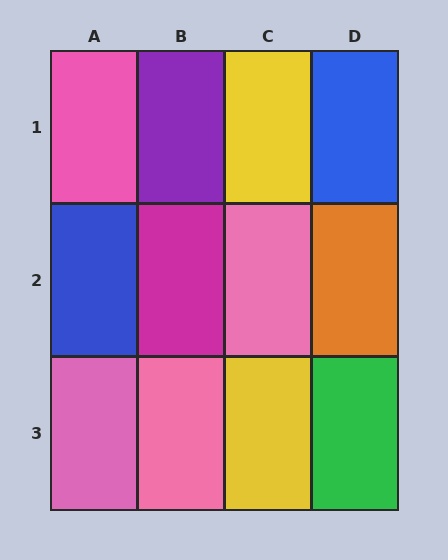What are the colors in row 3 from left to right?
Pink, pink, yellow, green.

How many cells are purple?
1 cell is purple.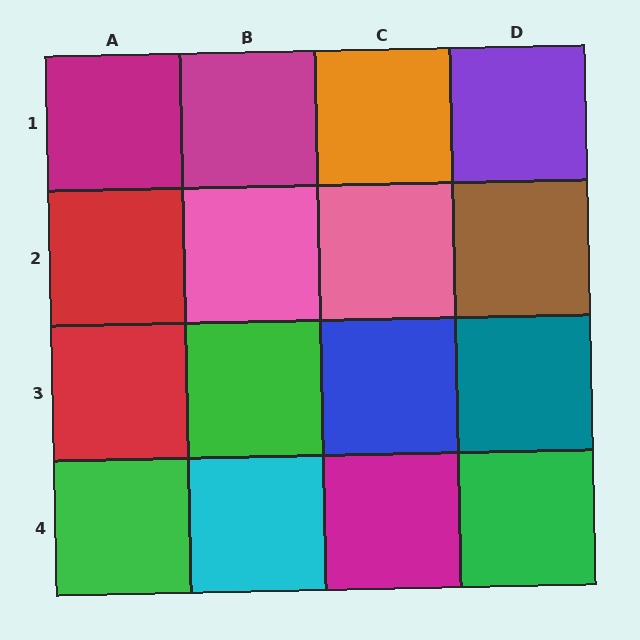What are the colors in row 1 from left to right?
Magenta, magenta, orange, purple.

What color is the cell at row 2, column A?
Red.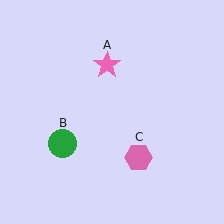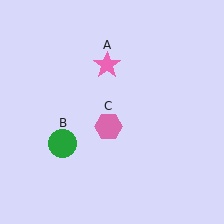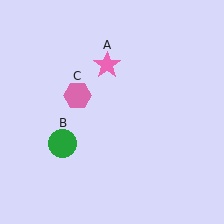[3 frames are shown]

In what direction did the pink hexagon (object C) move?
The pink hexagon (object C) moved up and to the left.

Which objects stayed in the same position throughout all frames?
Pink star (object A) and green circle (object B) remained stationary.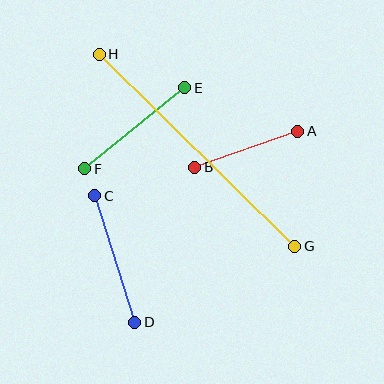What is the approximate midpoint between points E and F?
The midpoint is at approximately (135, 128) pixels.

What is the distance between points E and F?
The distance is approximately 129 pixels.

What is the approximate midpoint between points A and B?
The midpoint is at approximately (246, 149) pixels.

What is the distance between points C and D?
The distance is approximately 133 pixels.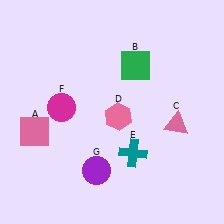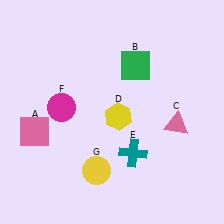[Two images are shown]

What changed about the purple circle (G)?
In Image 1, G is purple. In Image 2, it changed to yellow.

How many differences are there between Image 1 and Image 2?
There are 2 differences between the two images.